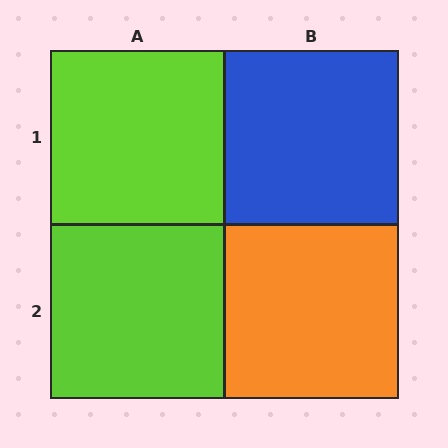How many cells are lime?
2 cells are lime.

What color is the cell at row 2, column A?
Lime.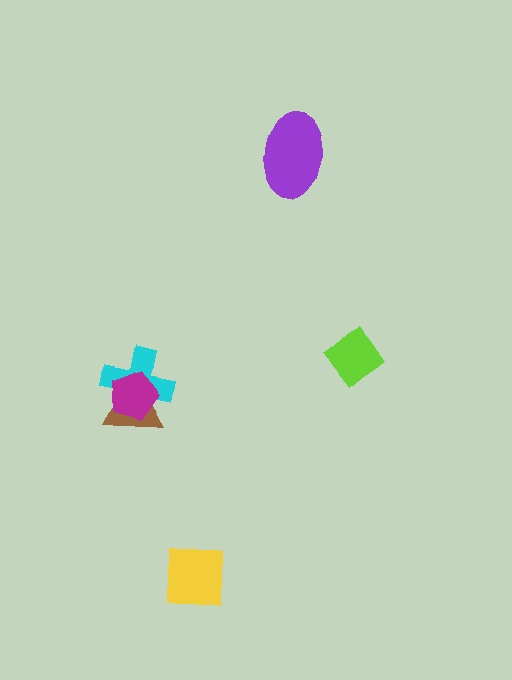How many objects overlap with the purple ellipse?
0 objects overlap with the purple ellipse.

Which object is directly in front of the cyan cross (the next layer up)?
The brown triangle is directly in front of the cyan cross.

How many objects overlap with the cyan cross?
2 objects overlap with the cyan cross.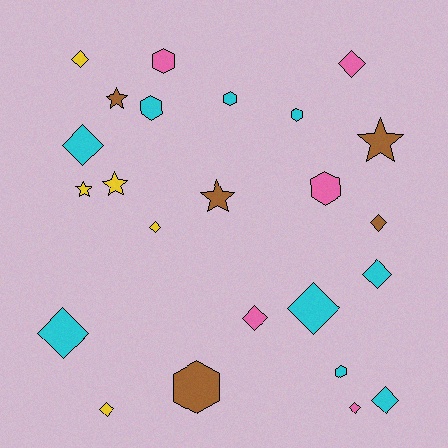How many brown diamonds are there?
There is 1 brown diamond.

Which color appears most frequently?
Cyan, with 9 objects.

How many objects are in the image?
There are 24 objects.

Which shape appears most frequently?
Diamond, with 12 objects.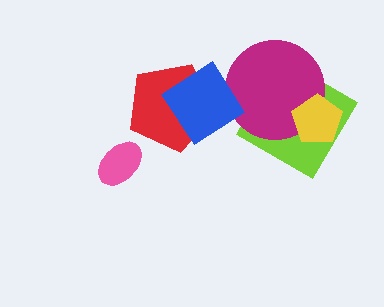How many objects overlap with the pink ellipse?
0 objects overlap with the pink ellipse.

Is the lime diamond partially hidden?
Yes, it is partially covered by another shape.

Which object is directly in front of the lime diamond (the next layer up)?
The magenta circle is directly in front of the lime diamond.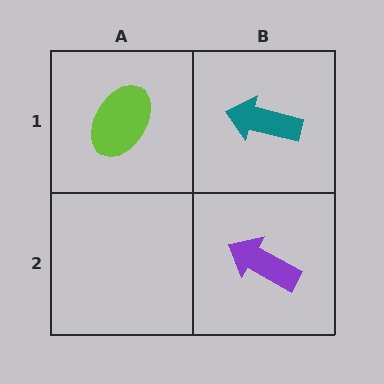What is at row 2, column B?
A purple arrow.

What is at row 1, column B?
A teal arrow.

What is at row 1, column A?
A lime ellipse.